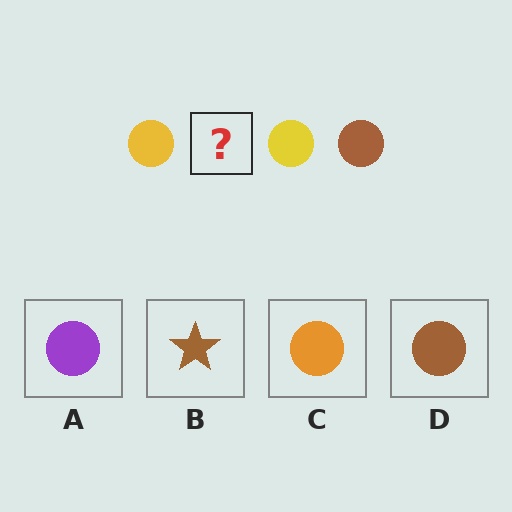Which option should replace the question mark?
Option D.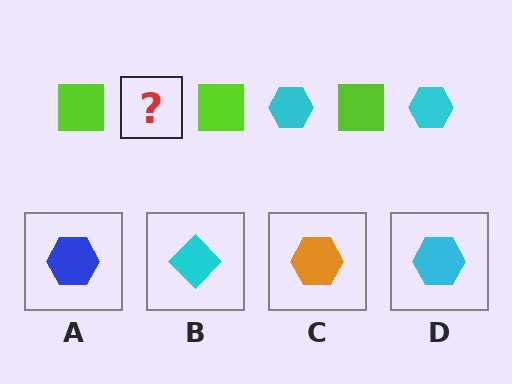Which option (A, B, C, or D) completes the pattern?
D.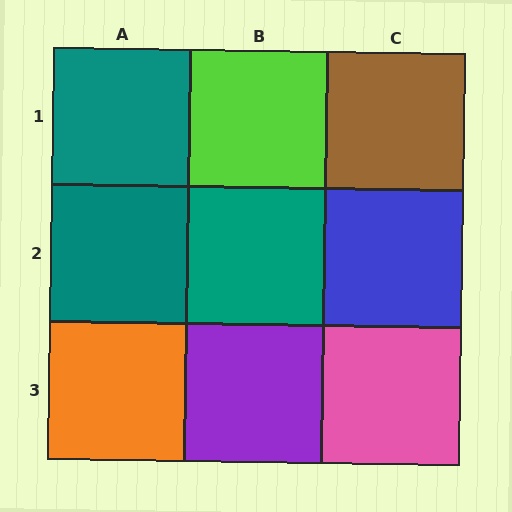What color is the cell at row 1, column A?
Teal.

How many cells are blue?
1 cell is blue.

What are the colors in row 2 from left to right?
Teal, teal, blue.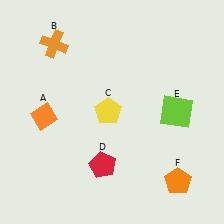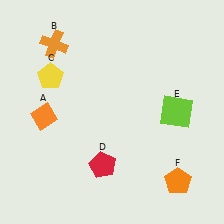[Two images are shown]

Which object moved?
The yellow pentagon (C) moved left.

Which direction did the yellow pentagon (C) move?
The yellow pentagon (C) moved left.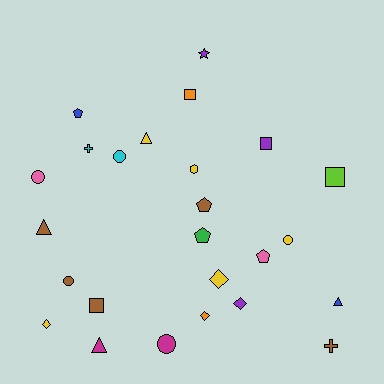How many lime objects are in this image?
There is 1 lime object.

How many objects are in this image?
There are 25 objects.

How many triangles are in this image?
There are 4 triangles.